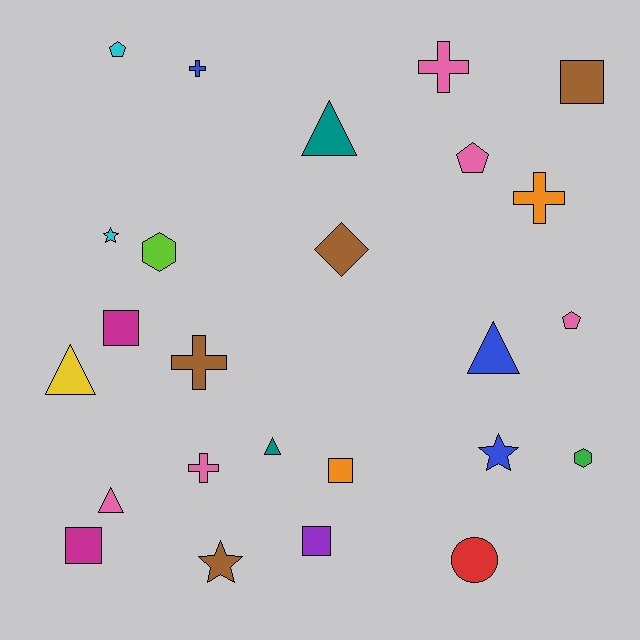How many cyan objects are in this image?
There are 2 cyan objects.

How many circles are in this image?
There is 1 circle.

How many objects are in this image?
There are 25 objects.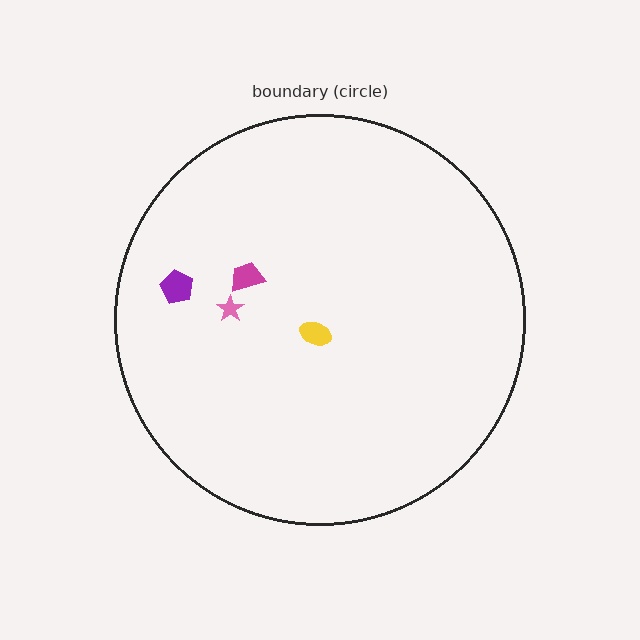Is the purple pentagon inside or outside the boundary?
Inside.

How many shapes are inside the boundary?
4 inside, 0 outside.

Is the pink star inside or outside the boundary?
Inside.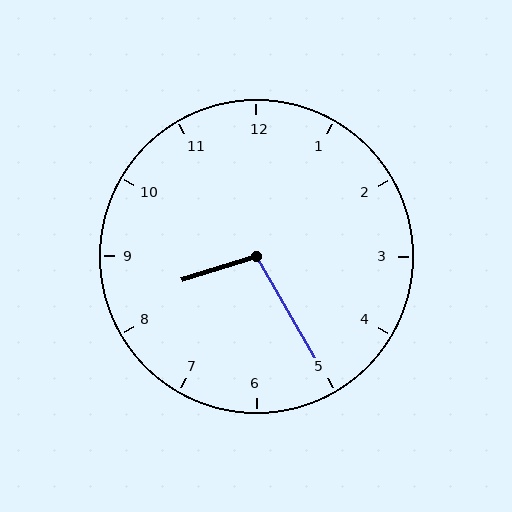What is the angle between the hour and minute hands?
Approximately 102 degrees.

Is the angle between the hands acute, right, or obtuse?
It is obtuse.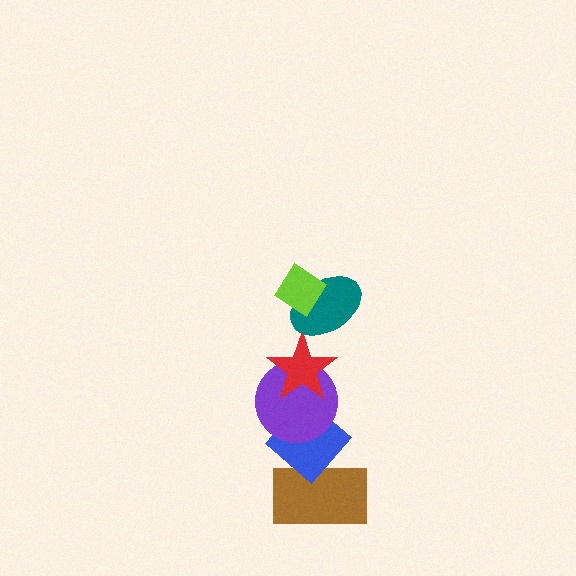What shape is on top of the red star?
The teal ellipse is on top of the red star.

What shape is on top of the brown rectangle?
The blue diamond is on top of the brown rectangle.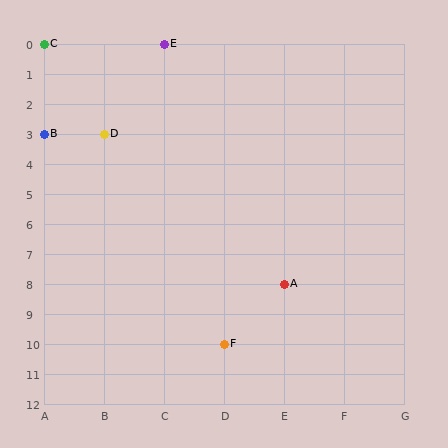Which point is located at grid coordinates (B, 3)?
Point D is at (B, 3).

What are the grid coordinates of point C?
Point C is at grid coordinates (A, 0).